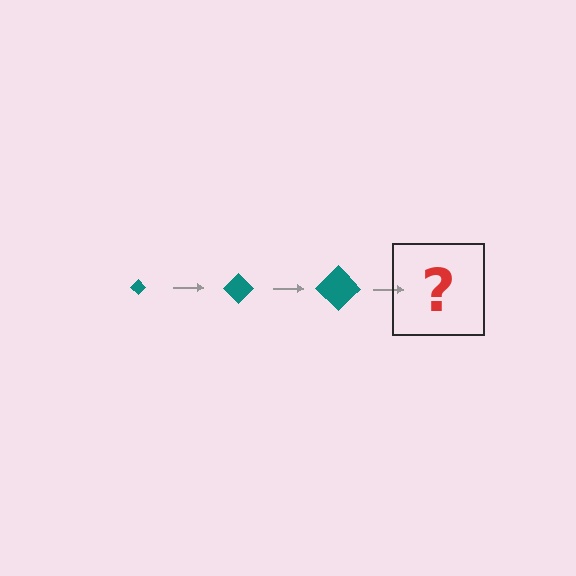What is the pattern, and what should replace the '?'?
The pattern is that the diamond gets progressively larger each step. The '?' should be a teal diamond, larger than the previous one.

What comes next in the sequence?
The next element should be a teal diamond, larger than the previous one.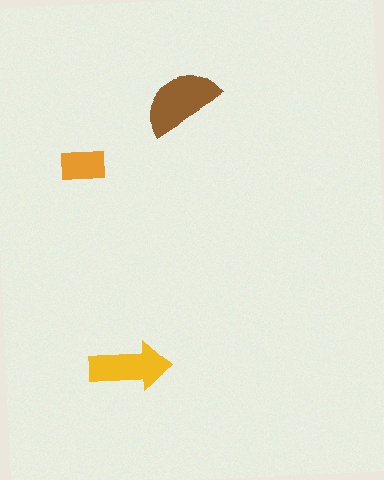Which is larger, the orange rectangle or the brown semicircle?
The brown semicircle.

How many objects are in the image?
There are 3 objects in the image.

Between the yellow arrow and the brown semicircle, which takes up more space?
The brown semicircle.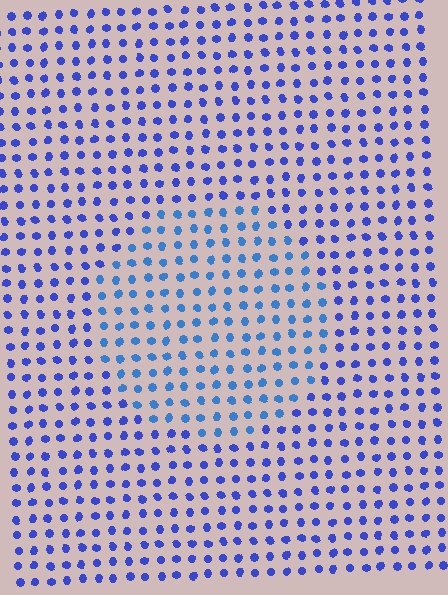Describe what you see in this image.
The image is filled with small blue elements in a uniform arrangement. A circle-shaped region is visible where the elements are tinted to a slightly different hue, forming a subtle color boundary.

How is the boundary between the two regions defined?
The boundary is defined purely by a slight shift in hue (about 23 degrees). Spacing, size, and orientation are identical on both sides.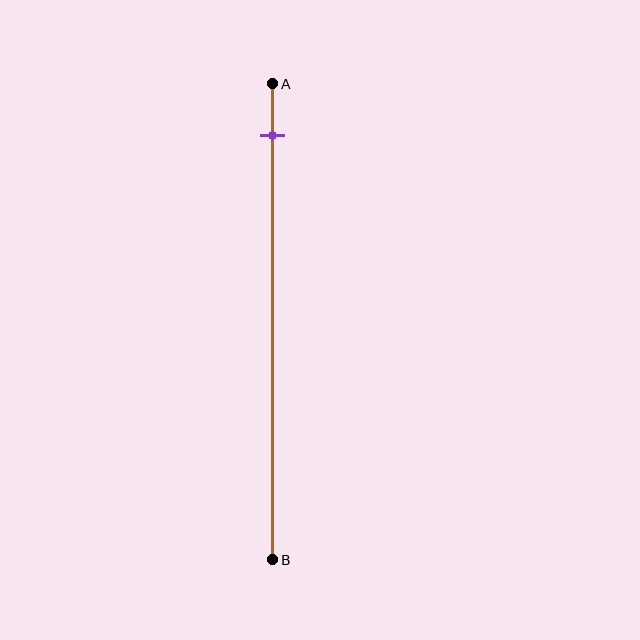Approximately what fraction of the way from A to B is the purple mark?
The purple mark is approximately 10% of the way from A to B.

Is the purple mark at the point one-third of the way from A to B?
No, the mark is at about 10% from A, not at the 33% one-third point.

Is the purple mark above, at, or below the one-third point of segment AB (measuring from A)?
The purple mark is above the one-third point of segment AB.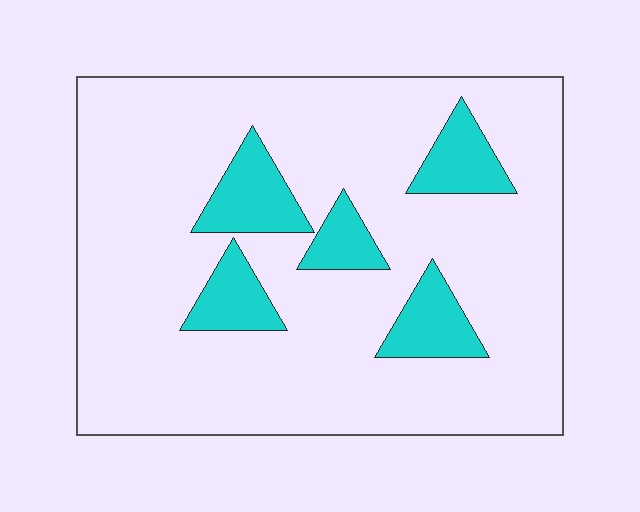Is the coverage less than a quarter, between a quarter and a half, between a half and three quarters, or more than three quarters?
Less than a quarter.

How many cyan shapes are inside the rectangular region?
5.